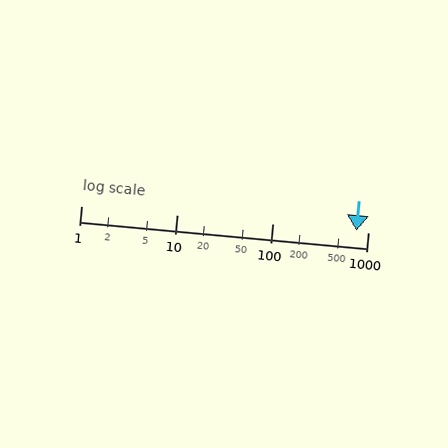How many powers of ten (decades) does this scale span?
The scale spans 3 decades, from 1 to 1000.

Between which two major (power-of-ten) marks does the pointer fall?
The pointer is between 100 and 1000.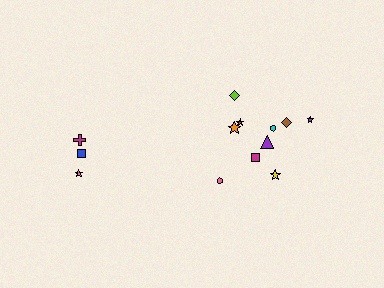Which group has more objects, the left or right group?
The right group.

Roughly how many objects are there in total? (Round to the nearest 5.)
Roughly 15 objects in total.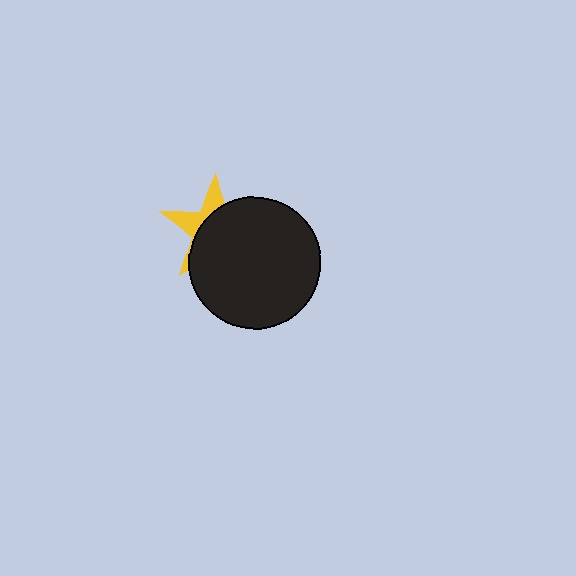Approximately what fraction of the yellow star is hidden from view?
Roughly 68% of the yellow star is hidden behind the black circle.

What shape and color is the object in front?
The object in front is a black circle.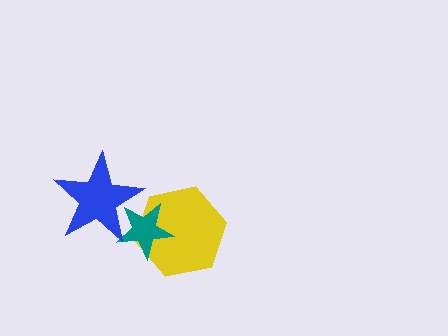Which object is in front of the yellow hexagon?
The teal star is in front of the yellow hexagon.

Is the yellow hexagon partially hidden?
Yes, it is partially covered by another shape.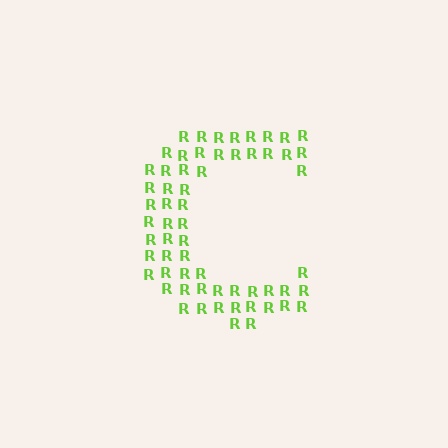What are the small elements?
The small elements are letter R's.